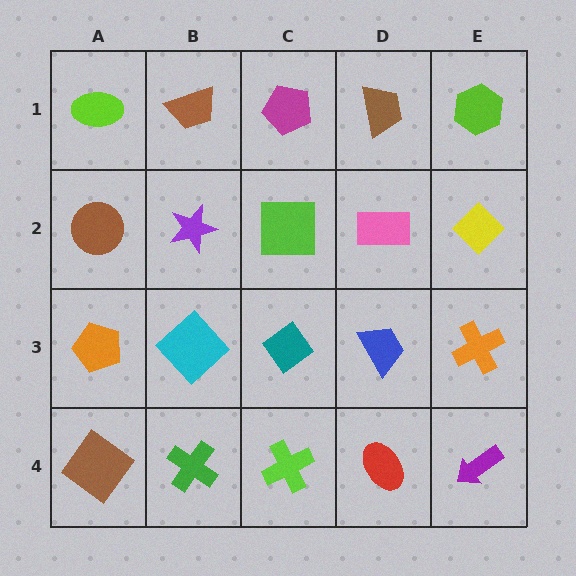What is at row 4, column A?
A brown diamond.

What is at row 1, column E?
A lime hexagon.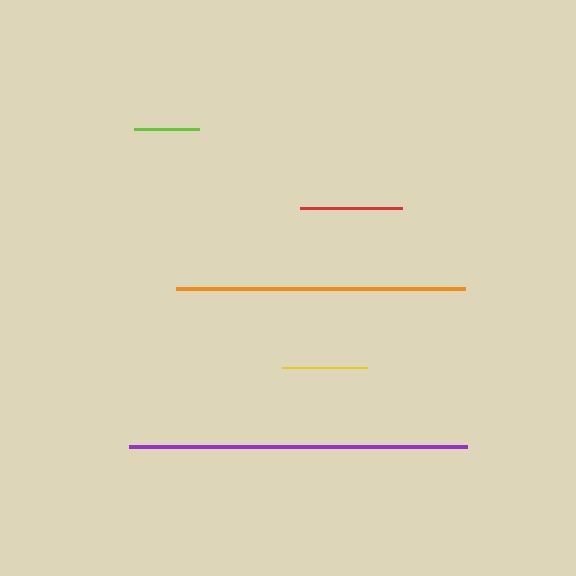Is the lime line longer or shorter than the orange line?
The orange line is longer than the lime line.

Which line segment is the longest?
The purple line is the longest at approximately 338 pixels.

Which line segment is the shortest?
The lime line is the shortest at approximately 65 pixels.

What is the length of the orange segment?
The orange segment is approximately 288 pixels long.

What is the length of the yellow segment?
The yellow segment is approximately 85 pixels long.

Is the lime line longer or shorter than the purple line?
The purple line is longer than the lime line.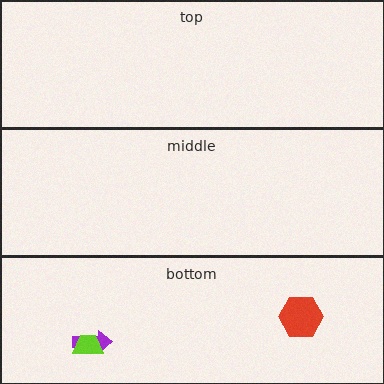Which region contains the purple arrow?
The bottom region.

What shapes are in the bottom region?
The purple arrow, the lime trapezoid, the red hexagon.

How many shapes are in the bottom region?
3.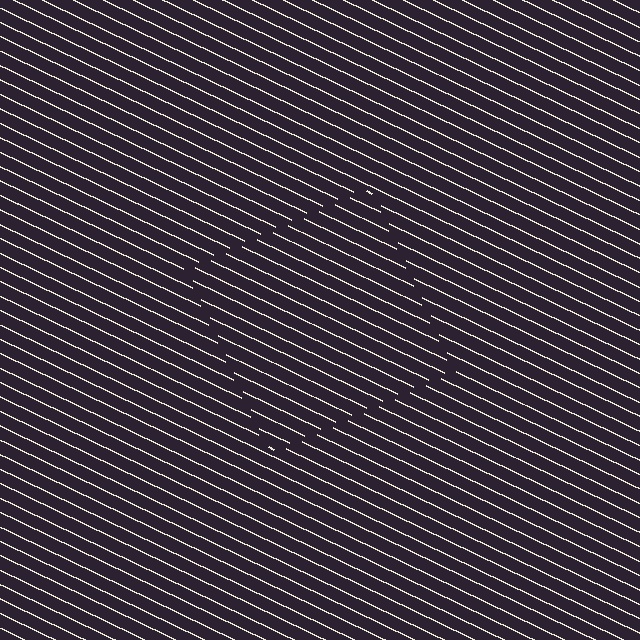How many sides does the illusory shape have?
4 sides — the line-ends trace a square.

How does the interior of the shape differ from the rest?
The interior of the shape contains the same grating, shifted by half a period — the contour is defined by the phase discontinuity where line-ends from the inner and outer gratings abut.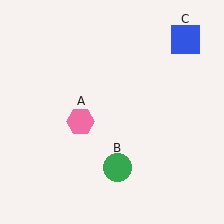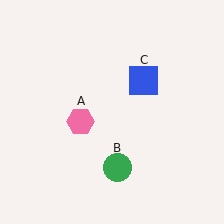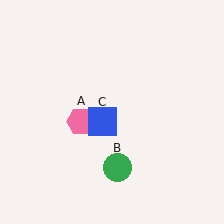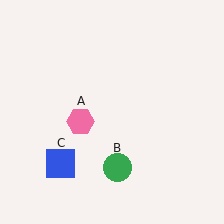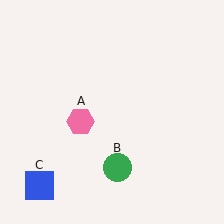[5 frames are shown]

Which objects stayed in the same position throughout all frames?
Pink hexagon (object A) and green circle (object B) remained stationary.